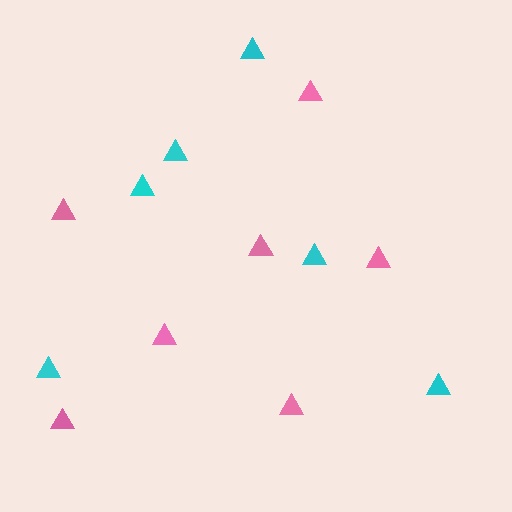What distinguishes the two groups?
There are 2 groups: one group of pink triangles (7) and one group of cyan triangles (6).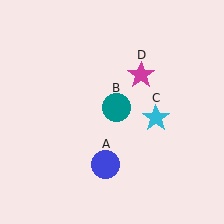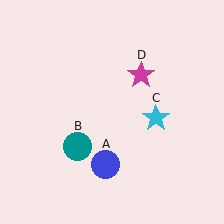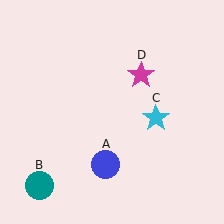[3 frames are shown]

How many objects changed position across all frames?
1 object changed position: teal circle (object B).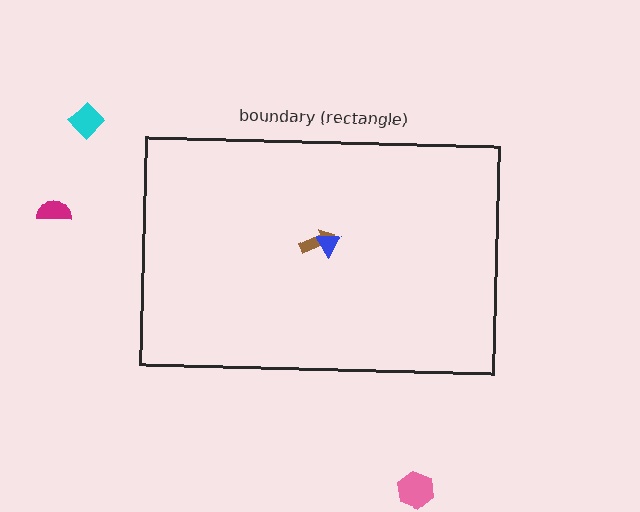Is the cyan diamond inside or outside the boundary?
Outside.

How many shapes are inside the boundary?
2 inside, 3 outside.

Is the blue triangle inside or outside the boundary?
Inside.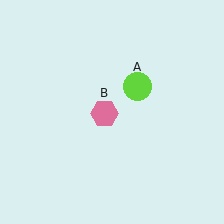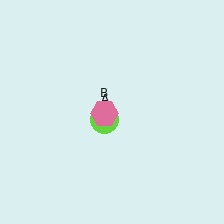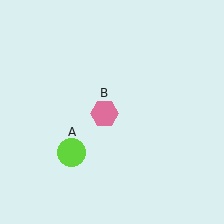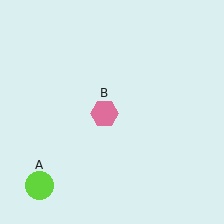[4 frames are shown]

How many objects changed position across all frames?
1 object changed position: lime circle (object A).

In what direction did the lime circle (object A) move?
The lime circle (object A) moved down and to the left.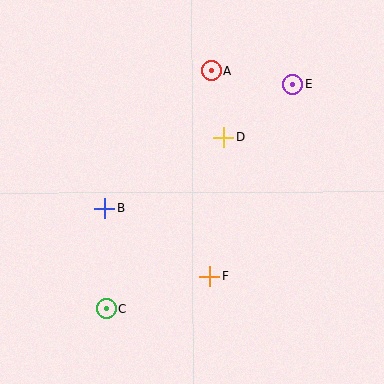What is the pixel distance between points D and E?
The distance between D and E is 87 pixels.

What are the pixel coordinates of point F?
Point F is at (210, 276).